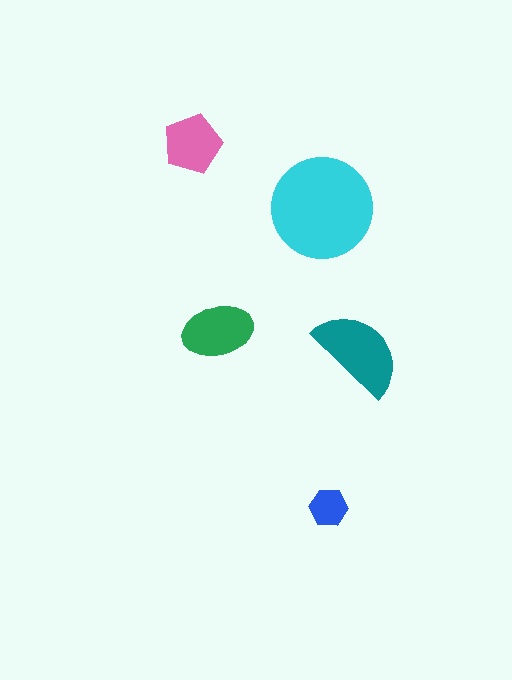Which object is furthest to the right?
The teal semicircle is rightmost.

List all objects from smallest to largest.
The blue hexagon, the pink pentagon, the green ellipse, the teal semicircle, the cyan circle.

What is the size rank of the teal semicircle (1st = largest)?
2nd.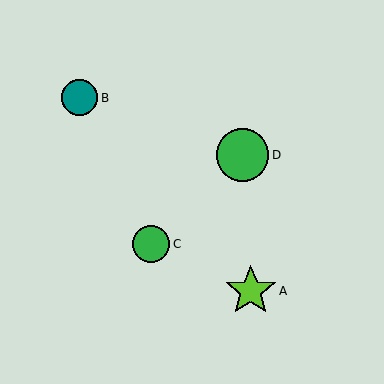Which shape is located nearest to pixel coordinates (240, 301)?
The lime star (labeled A) at (251, 291) is nearest to that location.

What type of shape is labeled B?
Shape B is a teal circle.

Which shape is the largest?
The green circle (labeled D) is the largest.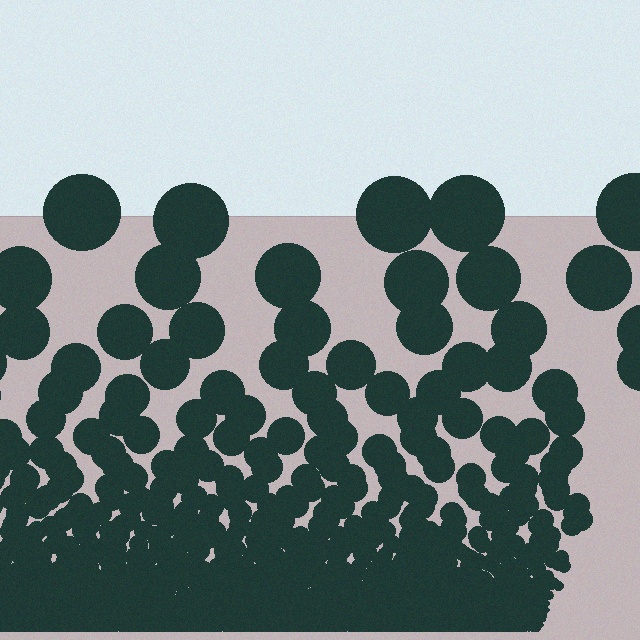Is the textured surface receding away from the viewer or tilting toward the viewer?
The surface appears to tilt toward the viewer. Texture elements get larger and sparser toward the top.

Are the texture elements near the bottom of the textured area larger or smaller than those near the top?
Smaller. The gradient is inverted — elements near the bottom are smaller and denser.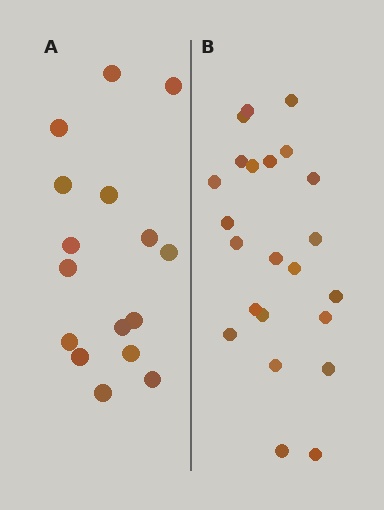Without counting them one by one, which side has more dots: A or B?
Region B (the right region) has more dots.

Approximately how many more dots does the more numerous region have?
Region B has roughly 8 or so more dots than region A.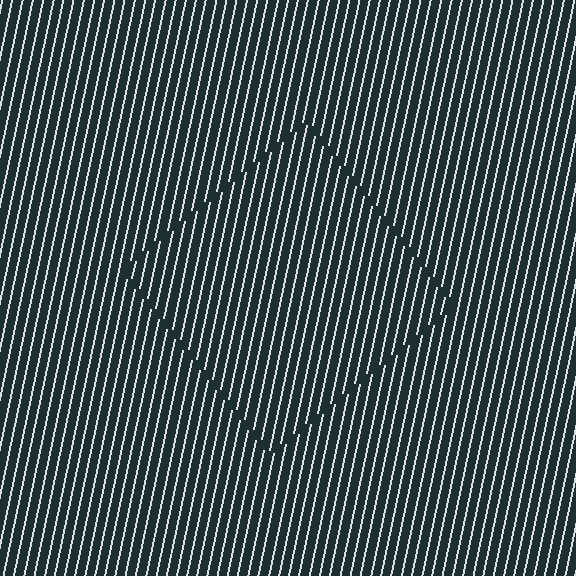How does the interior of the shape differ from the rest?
The interior of the shape contains the same grating, shifted by half a period — the contour is defined by the phase discontinuity where line-ends from the inner and outer gratings abut.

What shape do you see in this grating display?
An illusory square. The interior of the shape contains the same grating, shifted by half a period — the contour is defined by the phase discontinuity where line-ends from the inner and outer gratings abut.